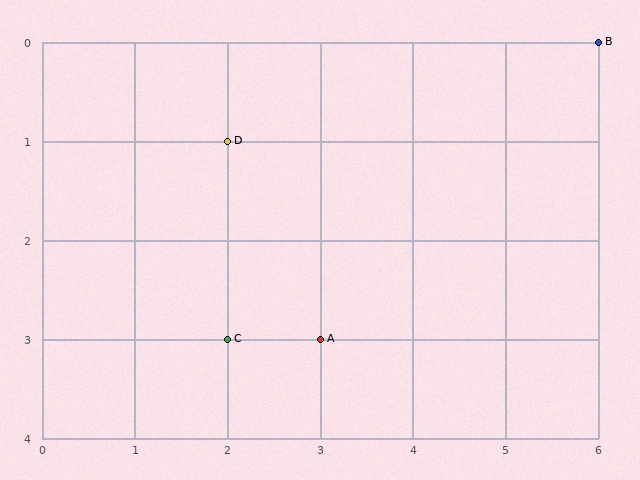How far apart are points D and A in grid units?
Points D and A are 1 column and 2 rows apart (about 2.2 grid units diagonally).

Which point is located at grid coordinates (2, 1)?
Point D is at (2, 1).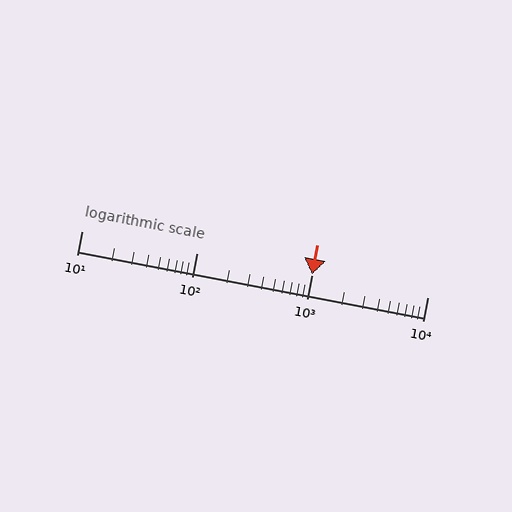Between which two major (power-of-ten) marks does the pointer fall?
The pointer is between 1000 and 10000.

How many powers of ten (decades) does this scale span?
The scale spans 3 decades, from 10 to 10000.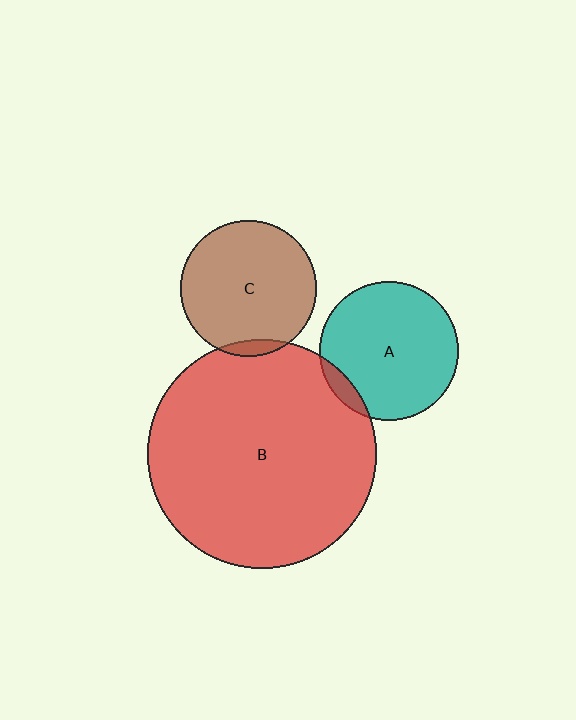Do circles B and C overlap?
Yes.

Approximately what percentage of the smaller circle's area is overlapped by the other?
Approximately 5%.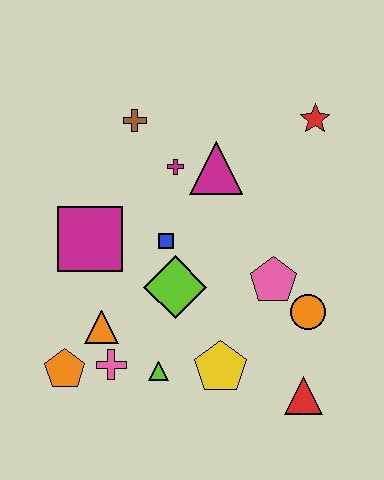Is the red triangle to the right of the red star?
No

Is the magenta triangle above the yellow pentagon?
Yes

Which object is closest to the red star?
The magenta triangle is closest to the red star.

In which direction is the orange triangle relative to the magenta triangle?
The orange triangle is below the magenta triangle.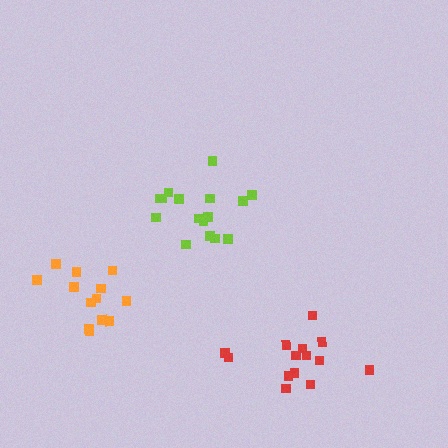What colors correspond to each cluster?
The clusters are colored: lime, red, orange.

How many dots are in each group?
Group 1: 16 dots, Group 2: 14 dots, Group 3: 13 dots (43 total).